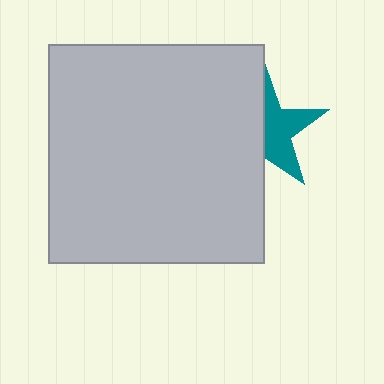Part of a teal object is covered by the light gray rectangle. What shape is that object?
It is a star.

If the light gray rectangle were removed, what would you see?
You would see the complete teal star.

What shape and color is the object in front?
The object in front is a light gray rectangle.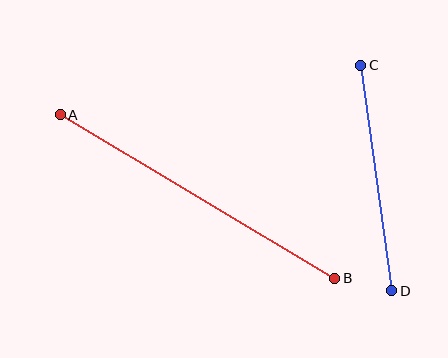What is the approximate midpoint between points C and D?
The midpoint is at approximately (376, 178) pixels.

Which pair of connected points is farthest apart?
Points A and B are farthest apart.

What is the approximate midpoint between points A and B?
The midpoint is at approximately (198, 197) pixels.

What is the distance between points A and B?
The distance is approximately 320 pixels.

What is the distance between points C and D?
The distance is approximately 227 pixels.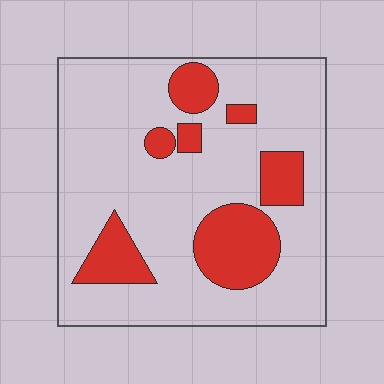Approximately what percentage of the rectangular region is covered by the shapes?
Approximately 20%.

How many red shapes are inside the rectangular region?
7.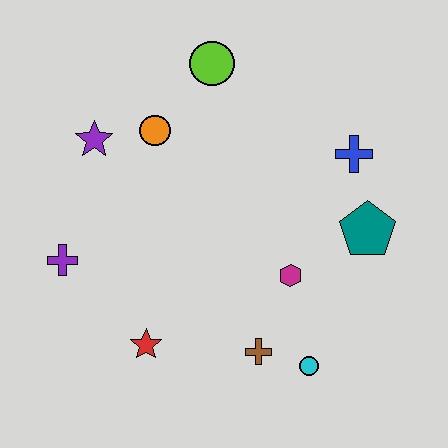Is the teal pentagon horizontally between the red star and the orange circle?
No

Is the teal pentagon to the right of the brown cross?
Yes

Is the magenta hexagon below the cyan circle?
No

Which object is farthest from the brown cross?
The lime circle is farthest from the brown cross.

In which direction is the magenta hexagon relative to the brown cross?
The magenta hexagon is above the brown cross.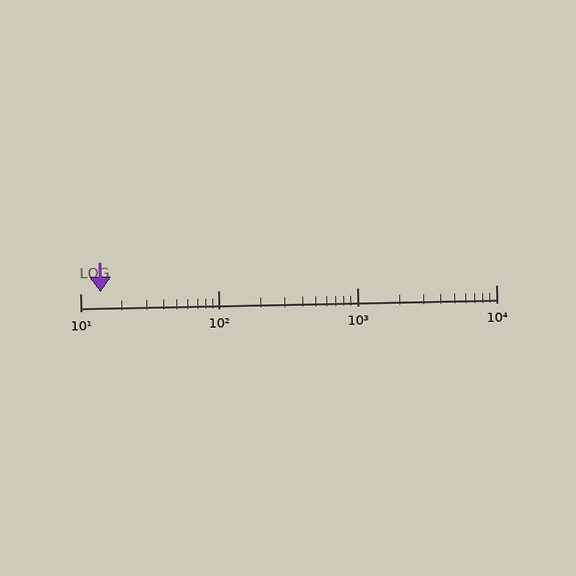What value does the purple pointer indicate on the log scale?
The pointer indicates approximately 14.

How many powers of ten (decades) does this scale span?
The scale spans 3 decades, from 10 to 10000.